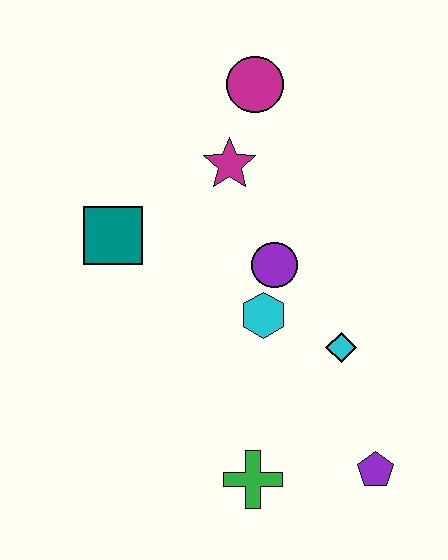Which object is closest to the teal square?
The magenta star is closest to the teal square.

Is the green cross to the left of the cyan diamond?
Yes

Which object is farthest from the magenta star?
The purple pentagon is farthest from the magenta star.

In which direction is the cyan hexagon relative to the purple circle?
The cyan hexagon is below the purple circle.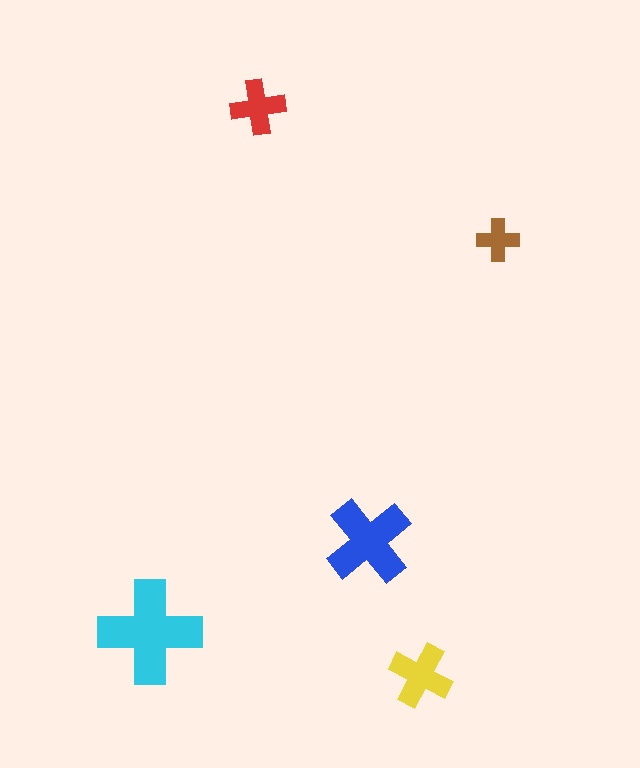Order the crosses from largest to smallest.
the cyan one, the blue one, the yellow one, the red one, the brown one.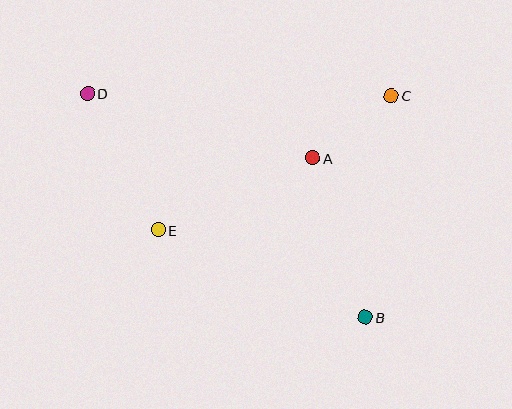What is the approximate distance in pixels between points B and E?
The distance between B and E is approximately 225 pixels.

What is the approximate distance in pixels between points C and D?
The distance between C and D is approximately 304 pixels.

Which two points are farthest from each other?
Points B and D are farthest from each other.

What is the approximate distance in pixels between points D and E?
The distance between D and E is approximately 153 pixels.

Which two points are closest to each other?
Points A and C are closest to each other.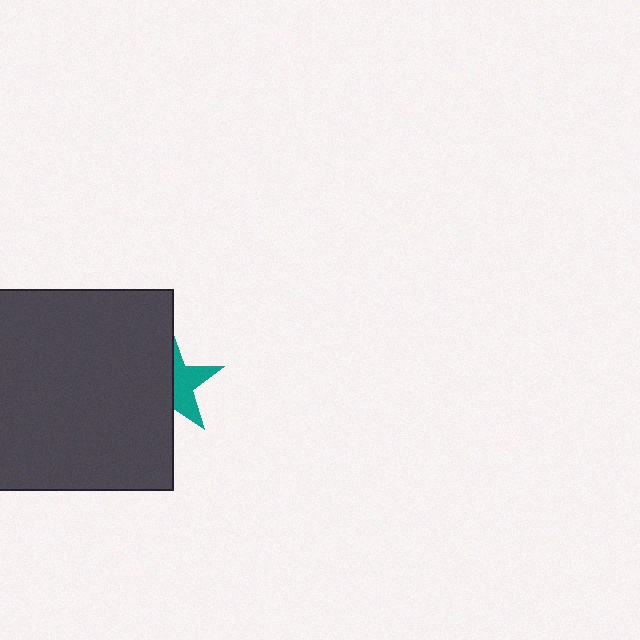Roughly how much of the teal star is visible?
A small part of it is visible (roughly 45%).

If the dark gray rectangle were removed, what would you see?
You would see the complete teal star.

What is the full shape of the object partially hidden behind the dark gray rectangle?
The partially hidden object is a teal star.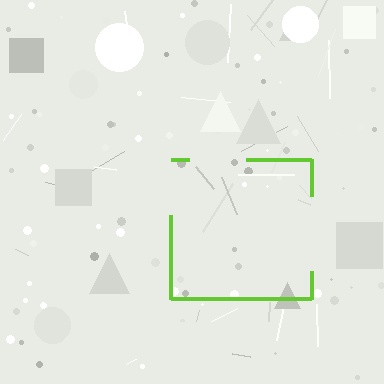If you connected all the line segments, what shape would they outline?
They would outline a square.